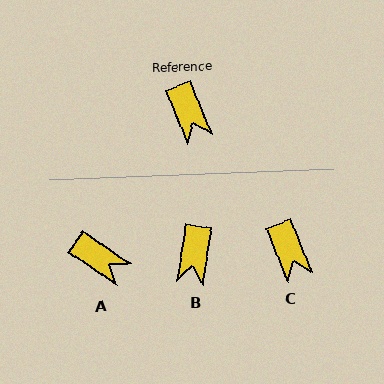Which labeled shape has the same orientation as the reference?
C.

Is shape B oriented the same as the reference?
No, it is off by about 30 degrees.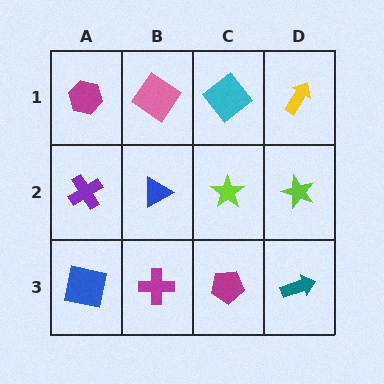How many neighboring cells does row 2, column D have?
3.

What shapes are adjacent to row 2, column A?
A magenta hexagon (row 1, column A), a blue square (row 3, column A), a blue triangle (row 2, column B).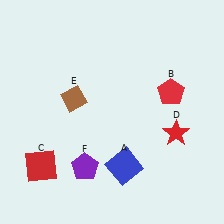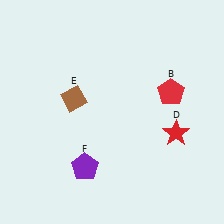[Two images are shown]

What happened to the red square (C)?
The red square (C) was removed in Image 2. It was in the bottom-left area of Image 1.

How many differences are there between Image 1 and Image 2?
There are 2 differences between the two images.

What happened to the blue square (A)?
The blue square (A) was removed in Image 2. It was in the bottom-right area of Image 1.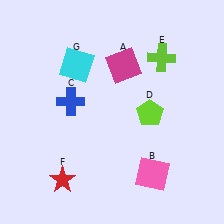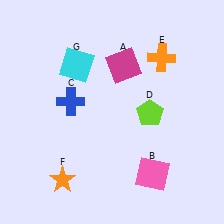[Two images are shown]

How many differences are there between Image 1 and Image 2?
There are 2 differences between the two images.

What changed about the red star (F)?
In Image 1, F is red. In Image 2, it changed to orange.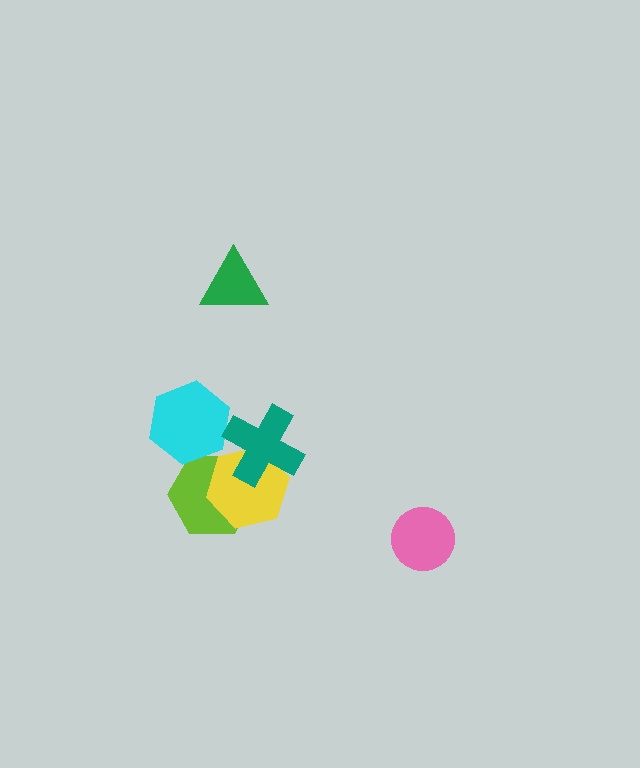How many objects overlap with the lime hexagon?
3 objects overlap with the lime hexagon.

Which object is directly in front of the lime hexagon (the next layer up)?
The yellow hexagon is directly in front of the lime hexagon.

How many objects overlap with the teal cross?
2 objects overlap with the teal cross.